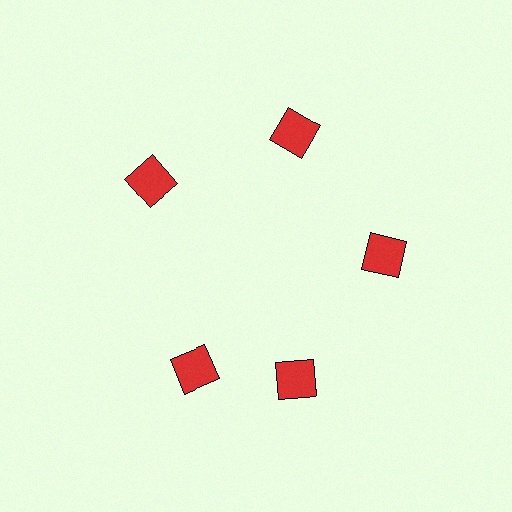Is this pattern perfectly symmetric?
No. The 5 red squares are arranged in a ring, but one element near the 8 o'clock position is rotated out of alignment along the ring, breaking the 5-fold rotational symmetry.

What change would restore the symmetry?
The symmetry would be restored by rotating it back into even spacing with its neighbors so that all 5 squares sit at equal angles and equal distance from the center.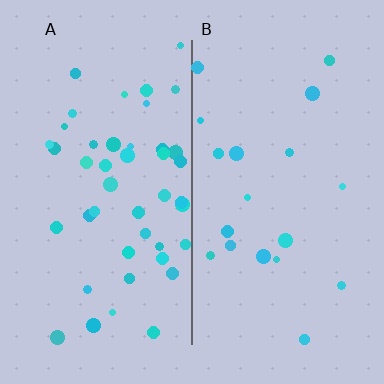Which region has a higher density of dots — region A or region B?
A (the left).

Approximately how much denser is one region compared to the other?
Approximately 2.4× — region A over region B.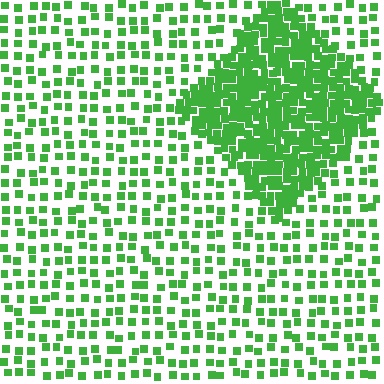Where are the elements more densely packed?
The elements are more densely packed inside the diamond boundary.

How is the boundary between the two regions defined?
The boundary is defined by a change in element density (approximately 2.8x ratio). All elements are the same color, size, and shape.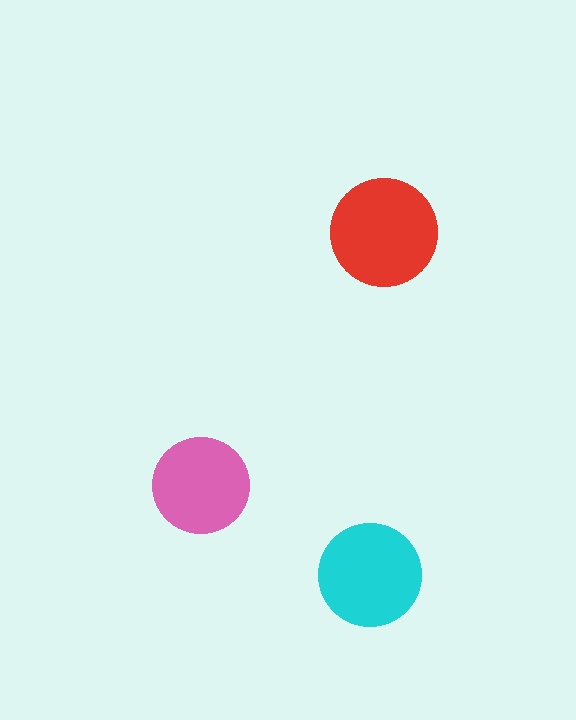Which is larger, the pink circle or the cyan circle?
The cyan one.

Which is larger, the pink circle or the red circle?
The red one.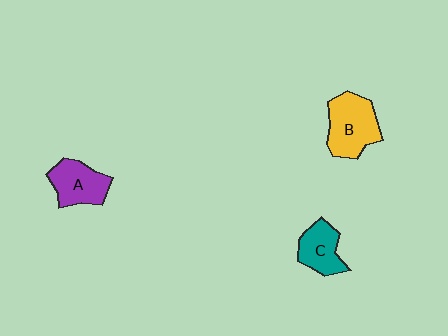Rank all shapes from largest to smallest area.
From largest to smallest: B (yellow), A (purple), C (teal).